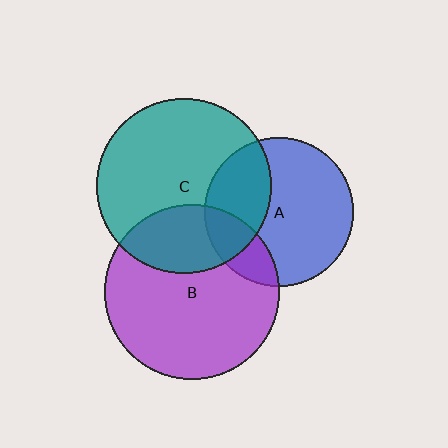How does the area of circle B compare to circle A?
Approximately 1.4 times.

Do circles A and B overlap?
Yes.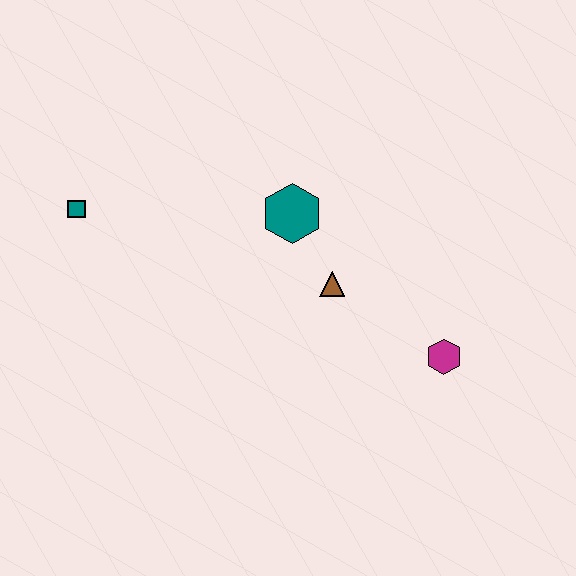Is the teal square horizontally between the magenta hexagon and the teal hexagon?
No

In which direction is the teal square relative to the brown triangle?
The teal square is to the left of the brown triangle.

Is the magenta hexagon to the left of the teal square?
No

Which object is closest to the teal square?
The teal hexagon is closest to the teal square.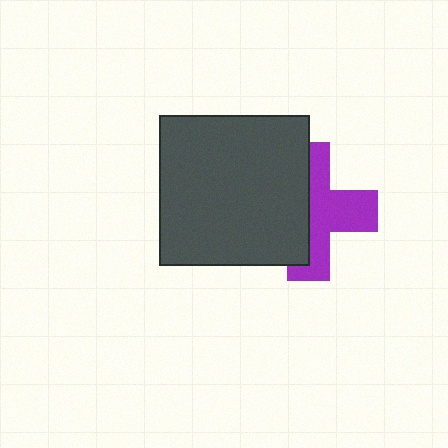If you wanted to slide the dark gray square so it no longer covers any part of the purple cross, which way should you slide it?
Slide it left — that is the most direct way to separate the two shapes.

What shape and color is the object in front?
The object in front is a dark gray square.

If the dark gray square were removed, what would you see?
You would see the complete purple cross.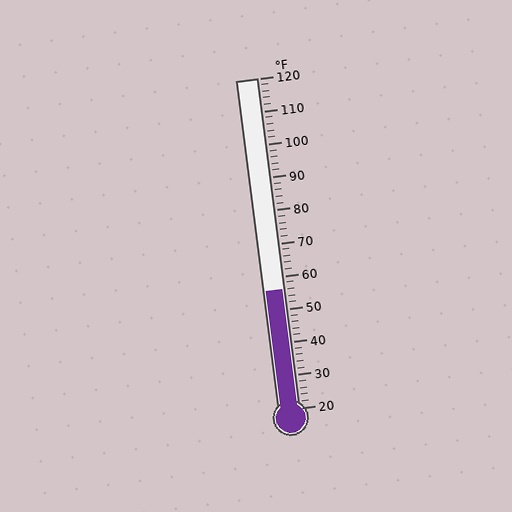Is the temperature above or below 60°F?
The temperature is below 60°F.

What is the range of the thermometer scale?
The thermometer scale ranges from 20°F to 120°F.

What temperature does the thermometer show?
The thermometer shows approximately 56°F.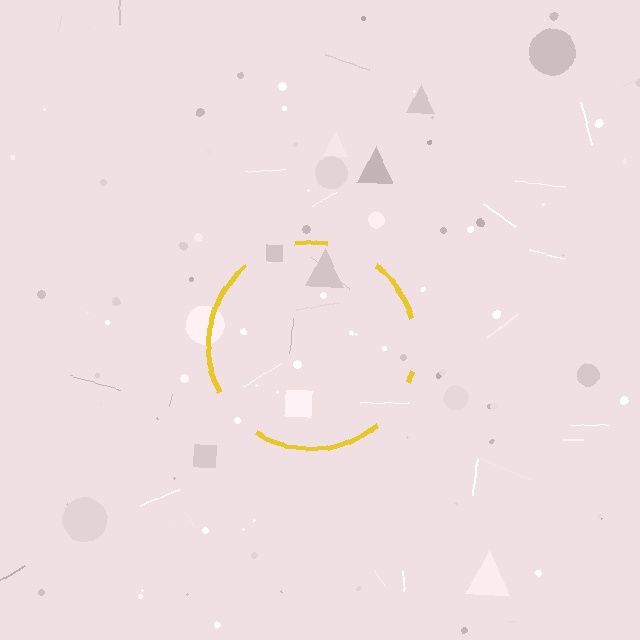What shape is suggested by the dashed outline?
The dashed outline suggests a circle.